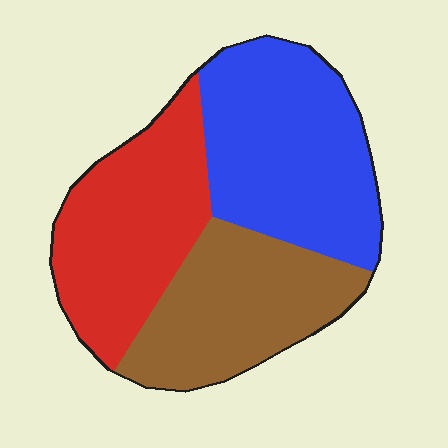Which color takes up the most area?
Blue, at roughly 40%.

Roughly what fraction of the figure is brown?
Brown covers roughly 30% of the figure.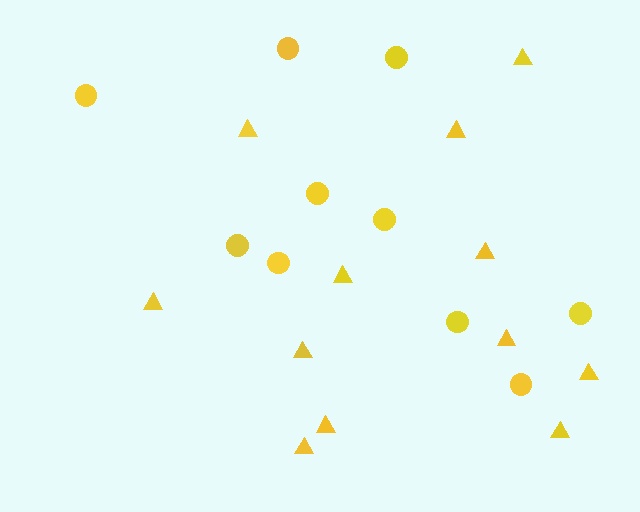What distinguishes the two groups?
There are 2 groups: one group of circles (10) and one group of triangles (12).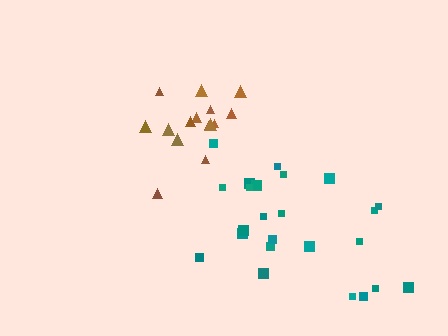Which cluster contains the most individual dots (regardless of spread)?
Teal (24).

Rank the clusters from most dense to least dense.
brown, teal.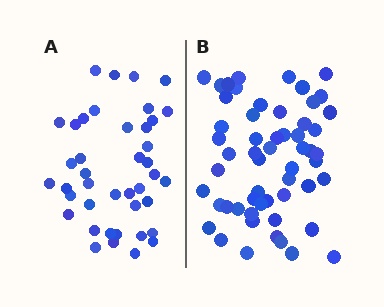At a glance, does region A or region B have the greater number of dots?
Region B (the right region) has more dots.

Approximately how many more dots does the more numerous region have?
Region B has approximately 15 more dots than region A.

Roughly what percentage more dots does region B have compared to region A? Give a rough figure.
About 35% more.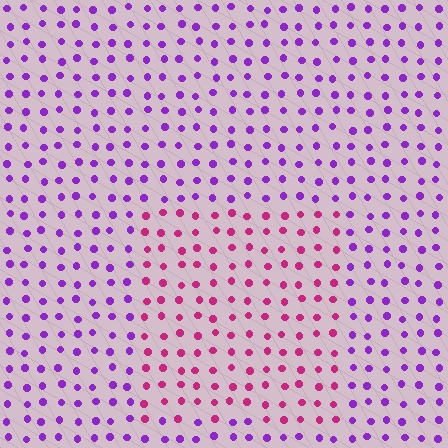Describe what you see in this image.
The image is filled with small purple elements in a uniform arrangement. A rectangle-shaped region is visible where the elements are tinted to a slightly different hue, forming a subtle color boundary.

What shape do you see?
I see a rectangle.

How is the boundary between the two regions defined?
The boundary is defined purely by a slight shift in hue (about 47 degrees). Spacing, size, and orientation are identical on both sides.